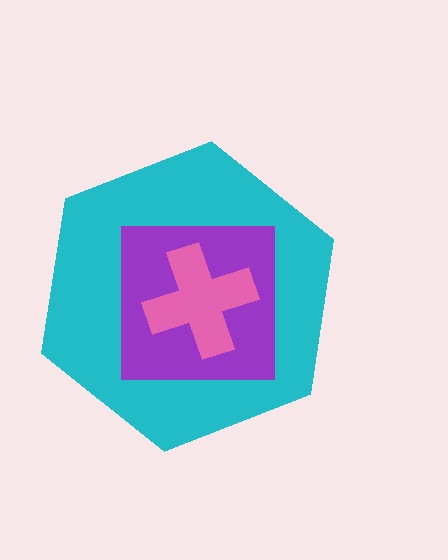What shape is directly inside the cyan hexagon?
The purple square.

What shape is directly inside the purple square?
The pink cross.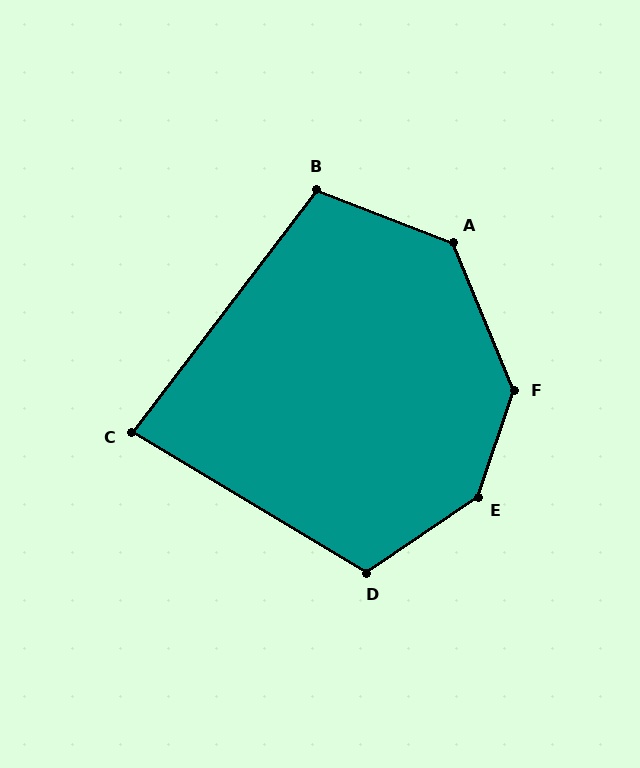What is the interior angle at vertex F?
Approximately 139 degrees (obtuse).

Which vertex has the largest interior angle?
E, at approximately 143 degrees.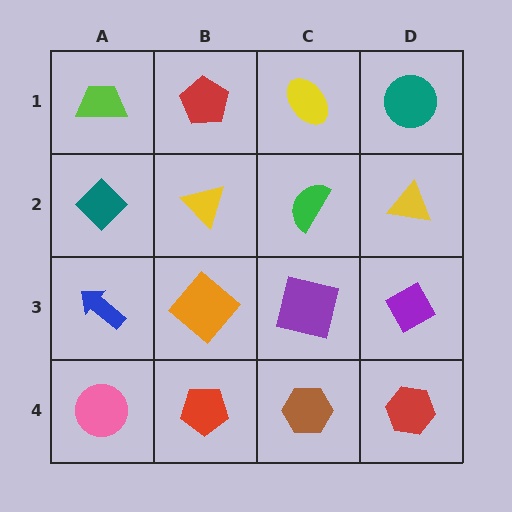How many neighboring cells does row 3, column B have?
4.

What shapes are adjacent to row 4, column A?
A blue arrow (row 3, column A), a red pentagon (row 4, column B).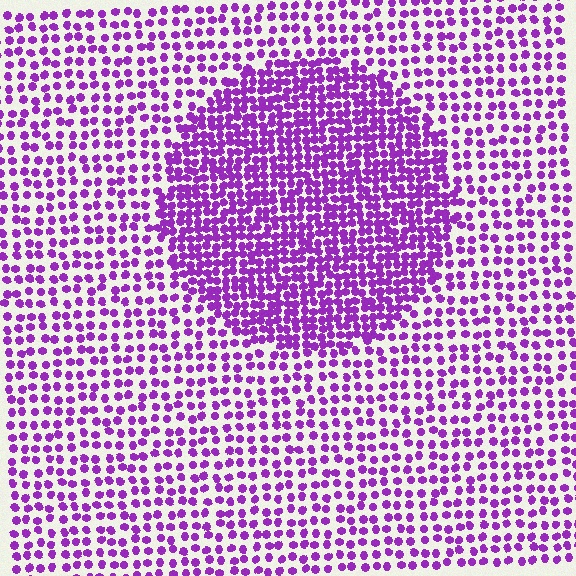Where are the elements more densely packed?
The elements are more densely packed inside the circle boundary.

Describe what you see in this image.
The image contains small purple elements arranged at two different densities. A circle-shaped region is visible where the elements are more densely packed than the surrounding area.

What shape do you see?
I see a circle.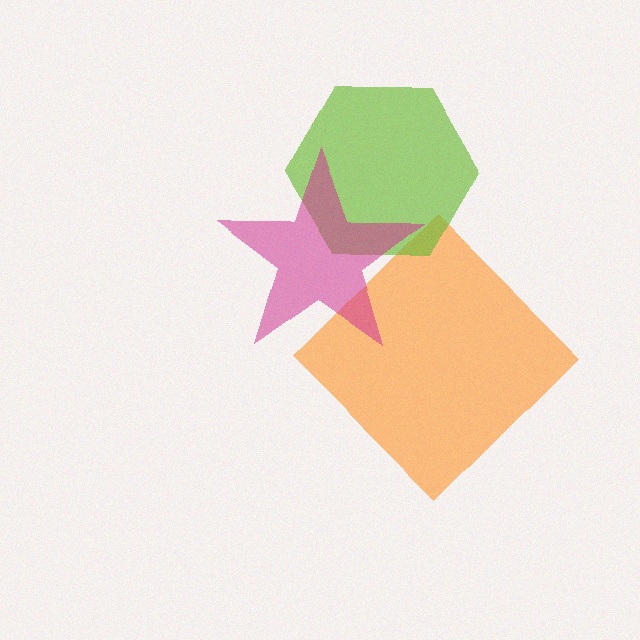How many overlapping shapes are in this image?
There are 3 overlapping shapes in the image.